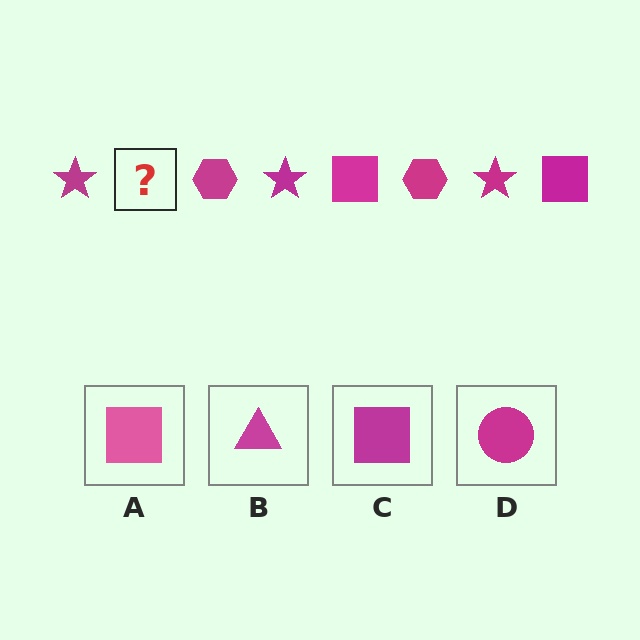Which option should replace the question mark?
Option C.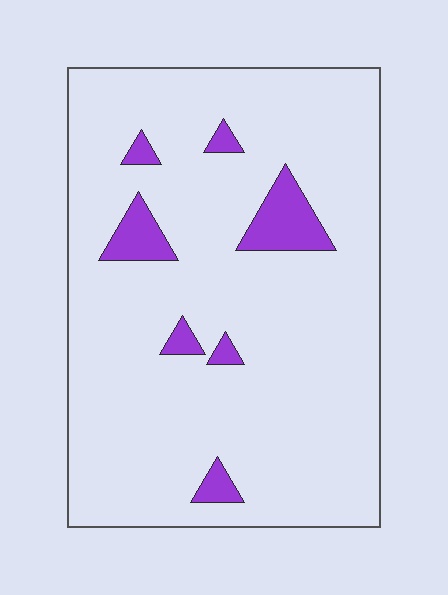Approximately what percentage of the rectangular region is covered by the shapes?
Approximately 10%.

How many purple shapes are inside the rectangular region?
7.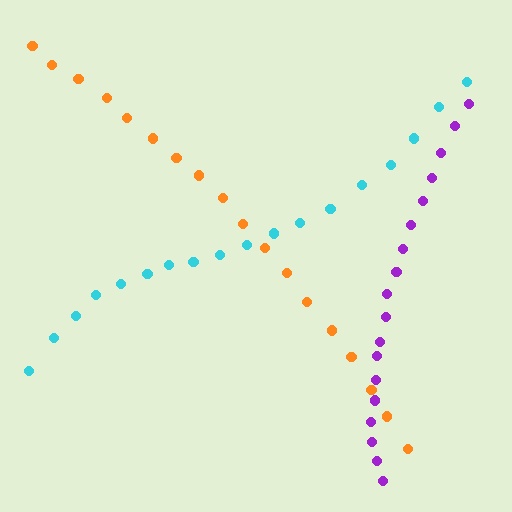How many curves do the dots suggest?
There are 3 distinct paths.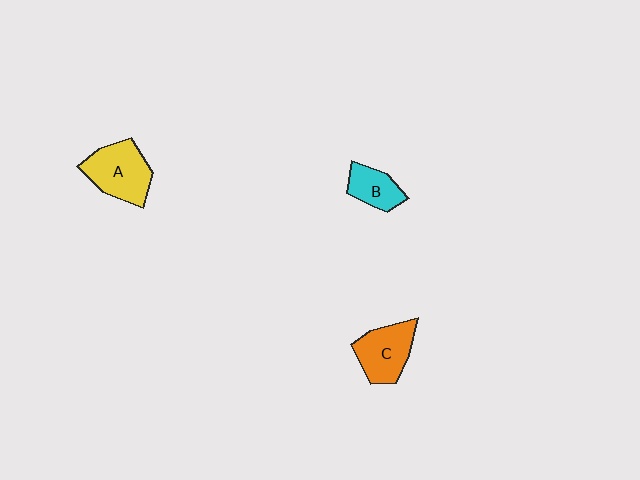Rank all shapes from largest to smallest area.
From largest to smallest: A (yellow), C (orange), B (cyan).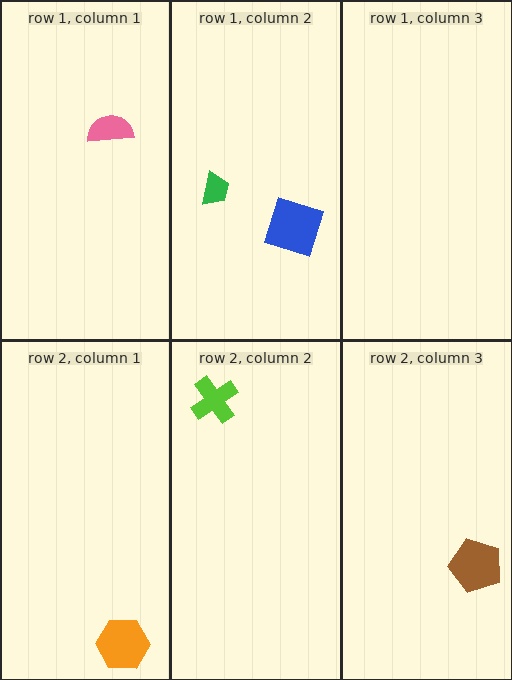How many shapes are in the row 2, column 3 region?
1.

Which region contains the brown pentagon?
The row 2, column 3 region.